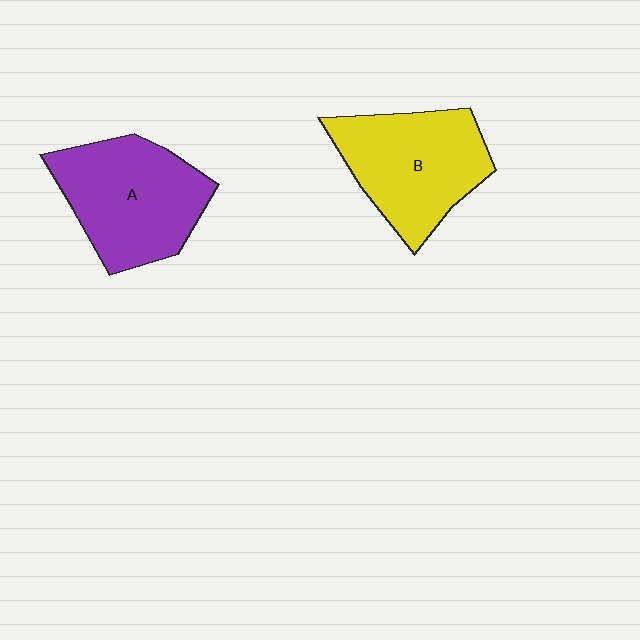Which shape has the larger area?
Shape A (purple).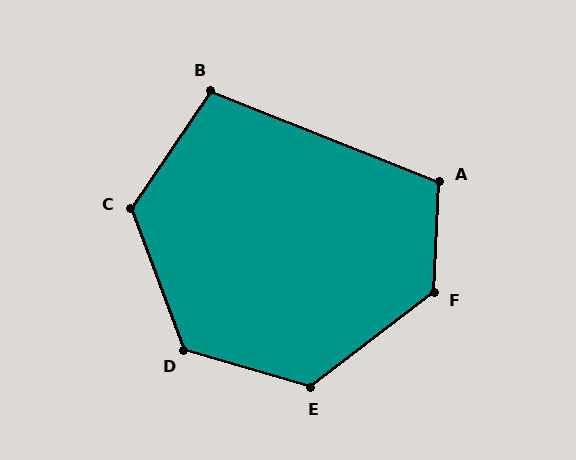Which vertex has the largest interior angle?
F, at approximately 130 degrees.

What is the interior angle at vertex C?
Approximately 125 degrees (obtuse).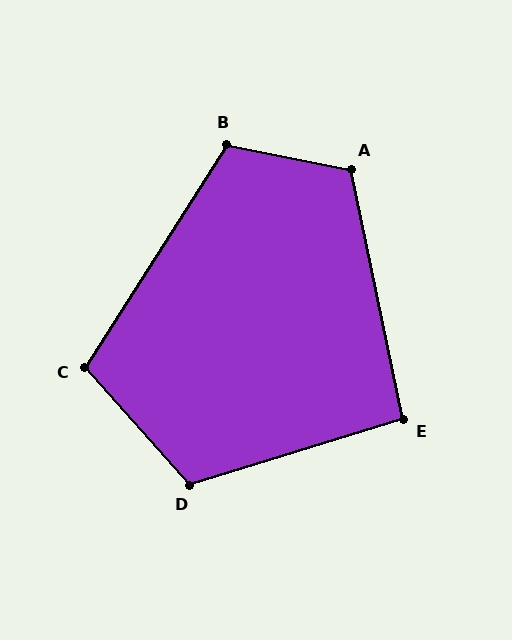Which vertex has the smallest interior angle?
E, at approximately 95 degrees.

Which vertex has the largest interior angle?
D, at approximately 115 degrees.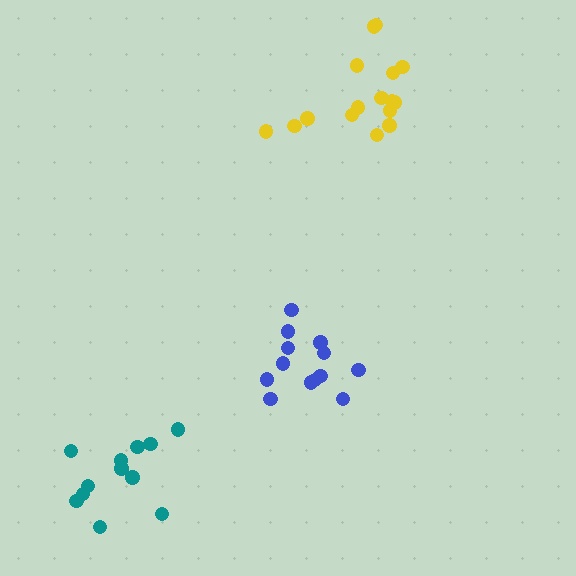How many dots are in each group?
Group 1: 13 dots, Group 2: 12 dots, Group 3: 16 dots (41 total).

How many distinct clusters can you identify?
There are 3 distinct clusters.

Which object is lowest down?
The teal cluster is bottommost.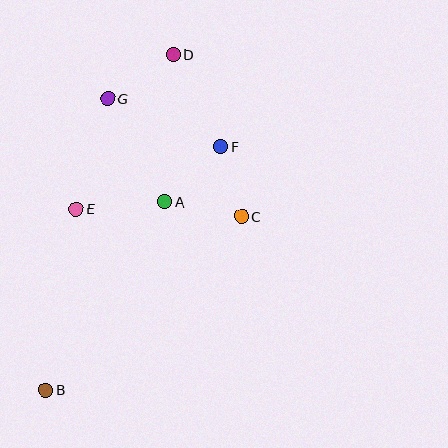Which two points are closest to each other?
Points C and F are closest to each other.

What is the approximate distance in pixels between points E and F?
The distance between E and F is approximately 158 pixels.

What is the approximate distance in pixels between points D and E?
The distance between D and E is approximately 182 pixels.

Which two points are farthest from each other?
Points B and D are farthest from each other.